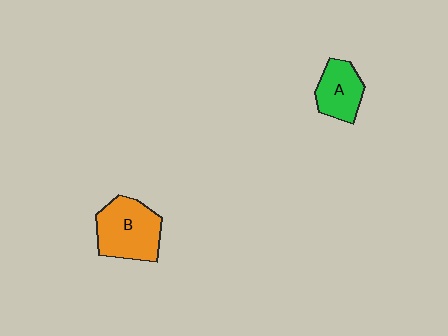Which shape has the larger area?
Shape B (orange).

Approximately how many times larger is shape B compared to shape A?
Approximately 1.5 times.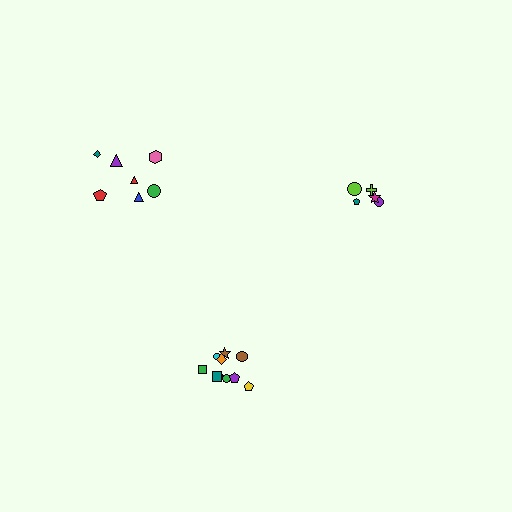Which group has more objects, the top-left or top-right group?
The top-left group.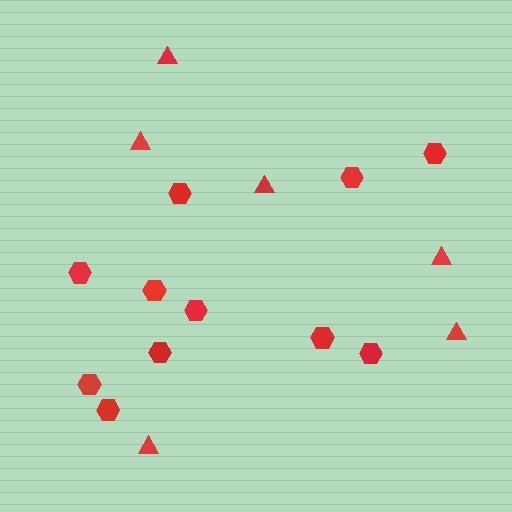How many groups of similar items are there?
There are 2 groups: one group of triangles (6) and one group of hexagons (11).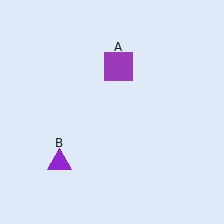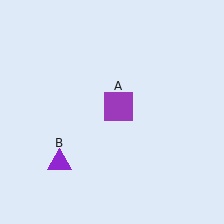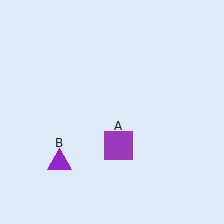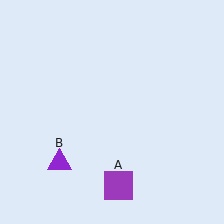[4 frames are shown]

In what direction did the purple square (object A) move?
The purple square (object A) moved down.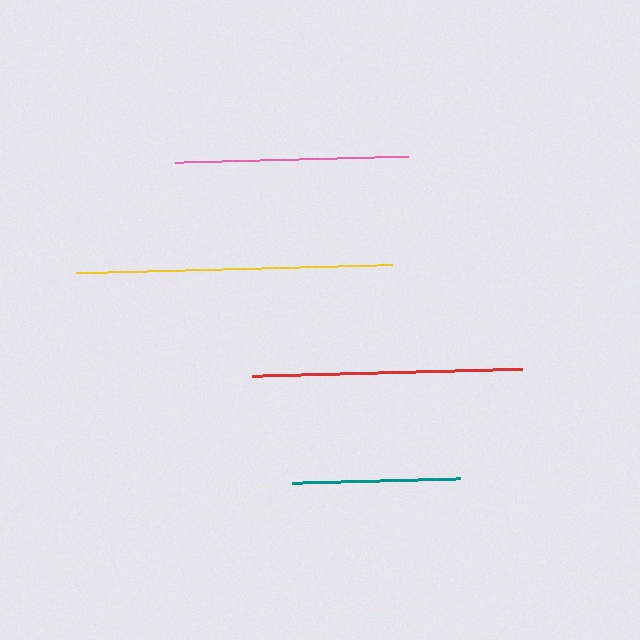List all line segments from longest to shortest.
From longest to shortest: yellow, red, pink, teal.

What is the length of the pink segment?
The pink segment is approximately 233 pixels long.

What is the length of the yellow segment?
The yellow segment is approximately 316 pixels long.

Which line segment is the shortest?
The teal line is the shortest at approximately 168 pixels.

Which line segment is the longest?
The yellow line is the longest at approximately 316 pixels.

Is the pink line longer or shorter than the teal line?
The pink line is longer than the teal line.